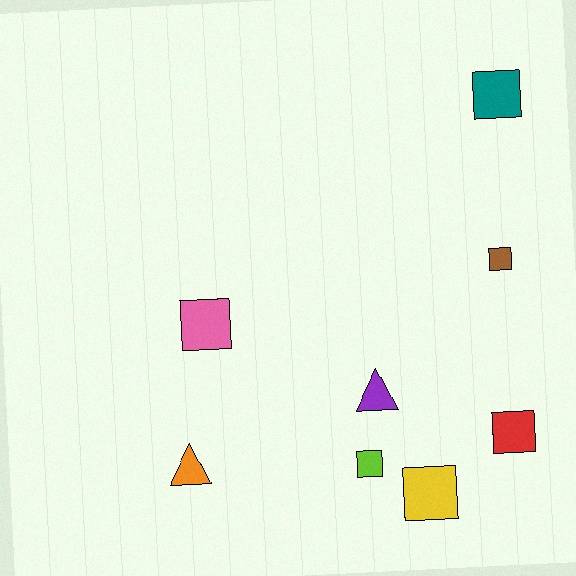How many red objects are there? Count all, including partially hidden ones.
There is 1 red object.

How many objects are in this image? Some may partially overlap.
There are 8 objects.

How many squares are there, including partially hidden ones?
There are 6 squares.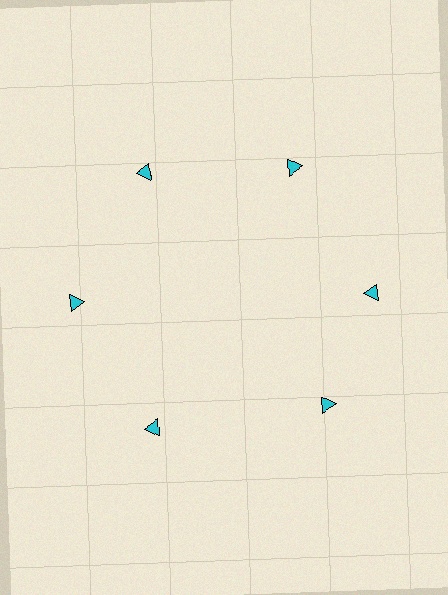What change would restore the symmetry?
The symmetry would be restored by rotating it back into even spacing with its neighbors so that all 6 triangles sit at equal angles and equal distance from the center.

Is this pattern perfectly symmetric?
No. The 6 cyan triangles are arranged in a ring, but one element near the 5 o'clock position is rotated out of alignment along the ring, breaking the 6-fold rotational symmetry.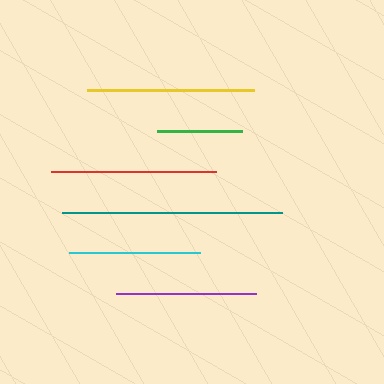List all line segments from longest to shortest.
From longest to shortest: teal, yellow, red, purple, cyan, green.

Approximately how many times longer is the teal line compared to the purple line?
The teal line is approximately 1.6 times the length of the purple line.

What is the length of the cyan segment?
The cyan segment is approximately 131 pixels long.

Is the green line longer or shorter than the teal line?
The teal line is longer than the green line.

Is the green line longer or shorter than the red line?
The red line is longer than the green line.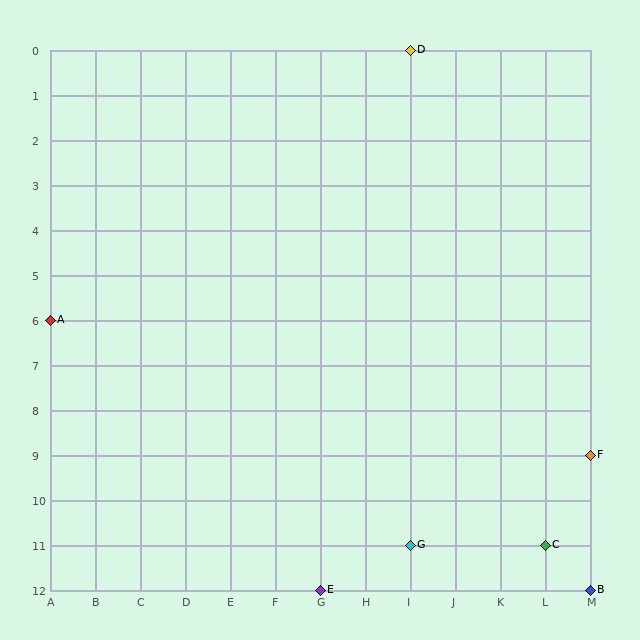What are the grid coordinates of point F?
Point F is at grid coordinates (M, 9).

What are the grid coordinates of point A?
Point A is at grid coordinates (A, 6).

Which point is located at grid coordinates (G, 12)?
Point E is at (G, 12).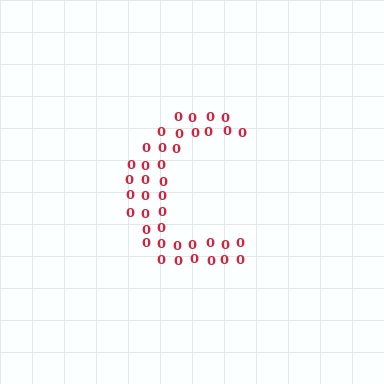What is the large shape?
The large shape is the letter C.